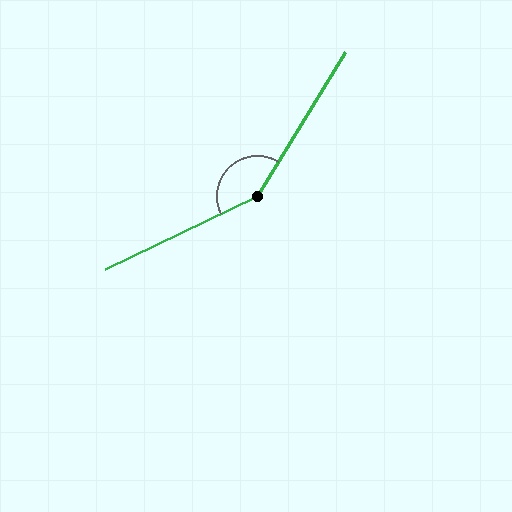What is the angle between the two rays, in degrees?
Approximately 147 degrees.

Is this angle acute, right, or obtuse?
It is obtuse.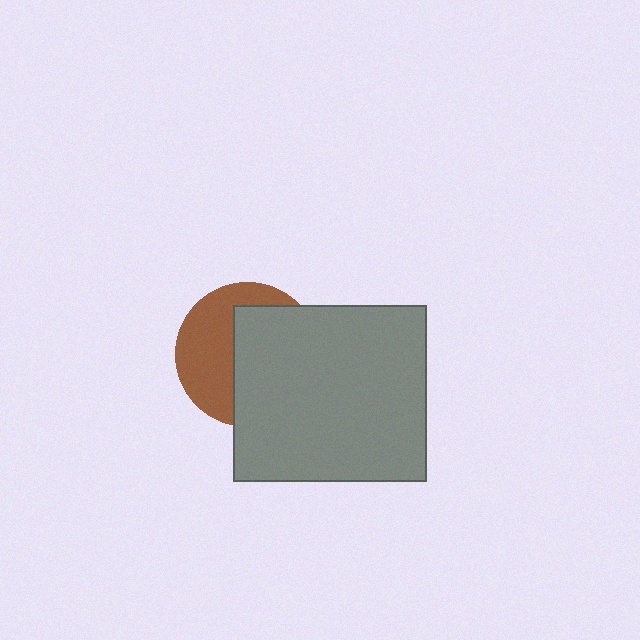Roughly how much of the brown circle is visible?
A small part of it is visible (roughly 45%).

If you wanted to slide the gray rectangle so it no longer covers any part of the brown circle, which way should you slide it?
Slide it right — that is the most direct way to separate the two shapes.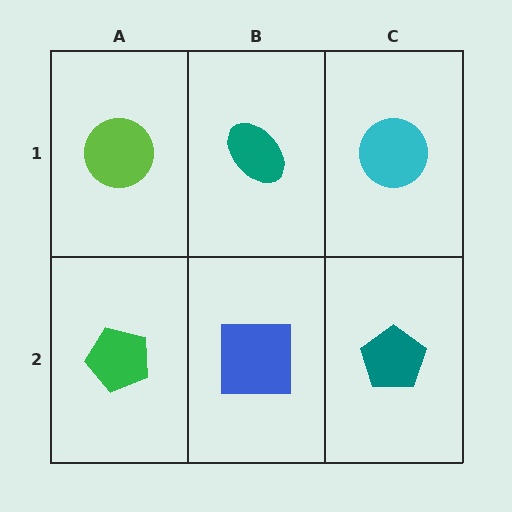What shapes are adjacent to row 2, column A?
A lime circle (row 1, column A), a blue square (row 2, column B).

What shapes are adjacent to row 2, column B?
A teal ellipse (row 1, column B), a green pentagon (row 2, column A), a teal pentagon (row 2, column C).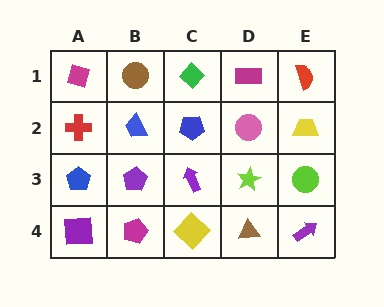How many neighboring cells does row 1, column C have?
3.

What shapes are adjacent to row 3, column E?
A yellow trapezoid (row 2, column E), a purple arrow (row 4, column E), a lime star (row 3, column D).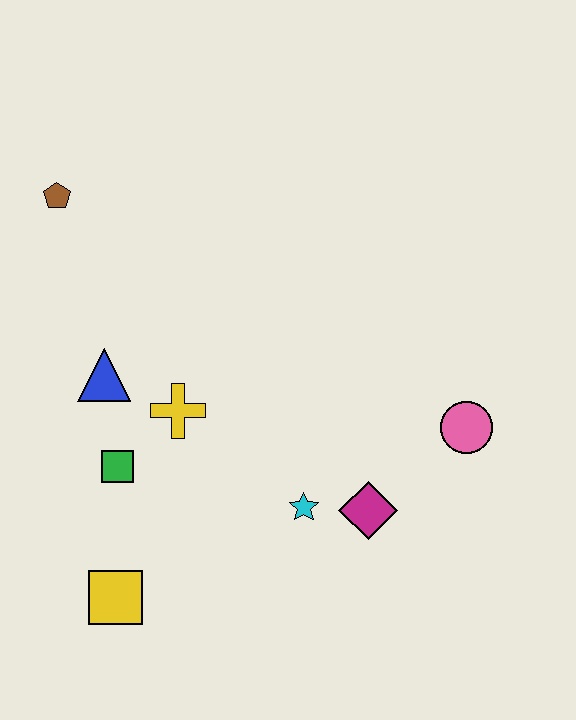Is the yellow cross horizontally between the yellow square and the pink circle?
Yes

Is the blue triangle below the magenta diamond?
No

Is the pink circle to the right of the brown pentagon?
Yes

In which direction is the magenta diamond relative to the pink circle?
The magenta diamond is to the left of the pink circle.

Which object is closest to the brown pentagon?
The blue triangle is closest to the brown pentagon.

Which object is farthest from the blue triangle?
The pink circle is farthest from the blue triangle.